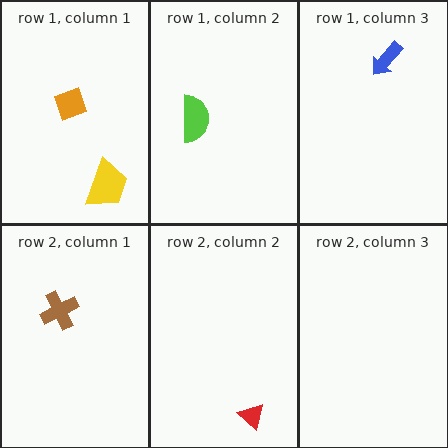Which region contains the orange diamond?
The row 1, column 1 region.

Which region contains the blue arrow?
The row 1, column 3 region.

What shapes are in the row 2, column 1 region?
The brown cross.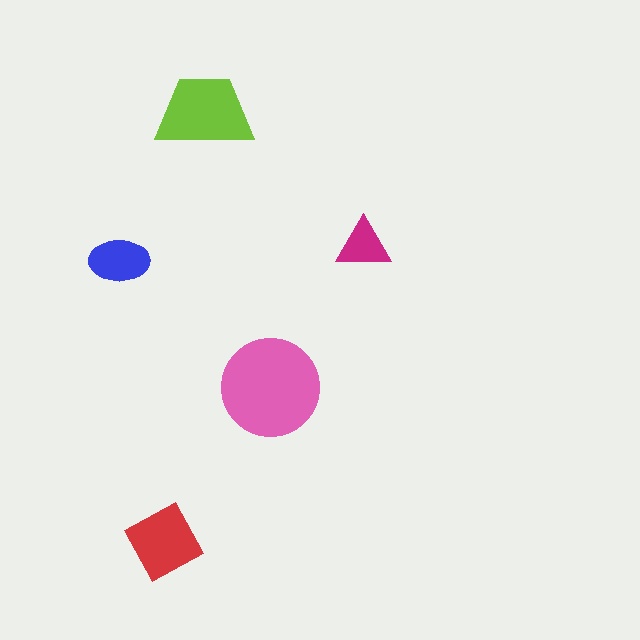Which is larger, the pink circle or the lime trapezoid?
The pink circle.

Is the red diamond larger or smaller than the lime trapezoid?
Smaller.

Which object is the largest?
The pink circle.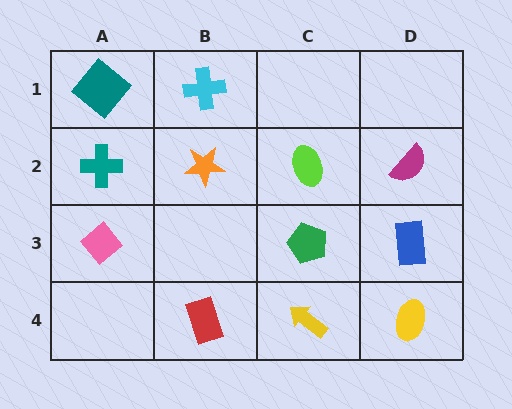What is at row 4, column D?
A yellow ellipse.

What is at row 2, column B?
An orange star.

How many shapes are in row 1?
2 shapes.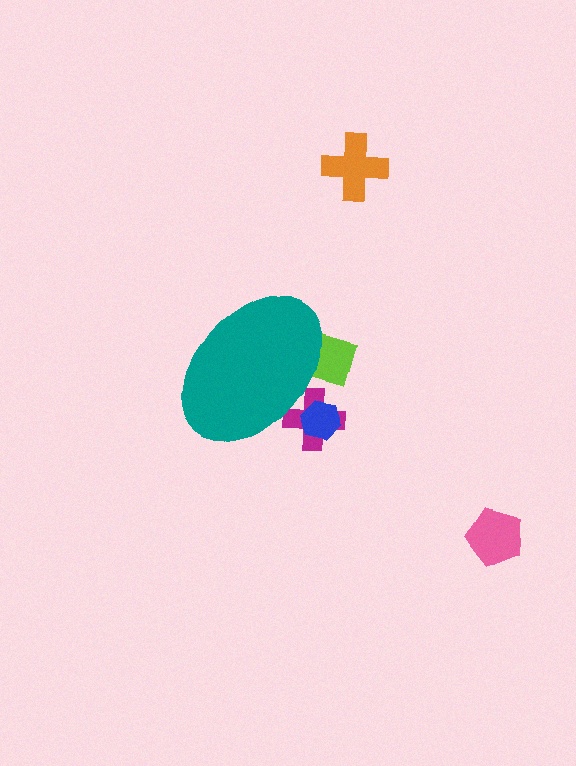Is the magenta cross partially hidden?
Yes, the magenta cross is partially hidden behind the teal ellipse.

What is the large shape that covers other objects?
A teal ellipse.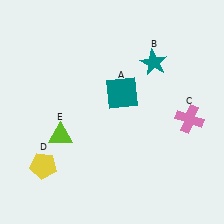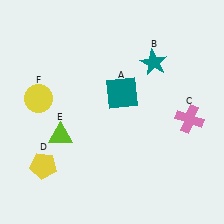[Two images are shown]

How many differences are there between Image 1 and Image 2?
There is 1 difference between the two images.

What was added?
A yellow circle (F) was added in Image 2.